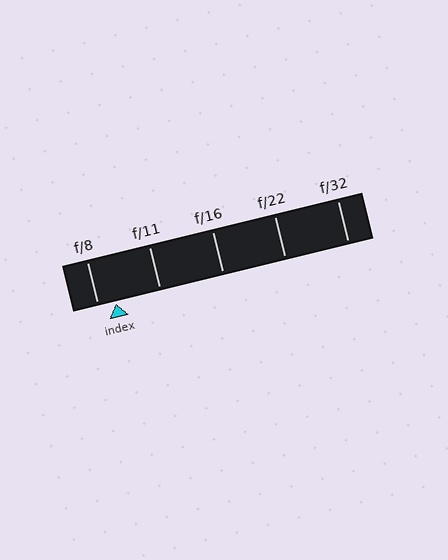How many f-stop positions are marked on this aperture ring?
There are 5 f-stop positions marked.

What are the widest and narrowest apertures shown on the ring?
The widest aperture shown is f/8 and the narrowest is f/32.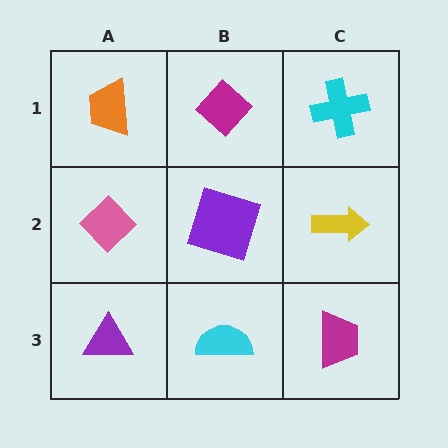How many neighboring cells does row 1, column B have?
3.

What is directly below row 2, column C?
A magenta trapezoid.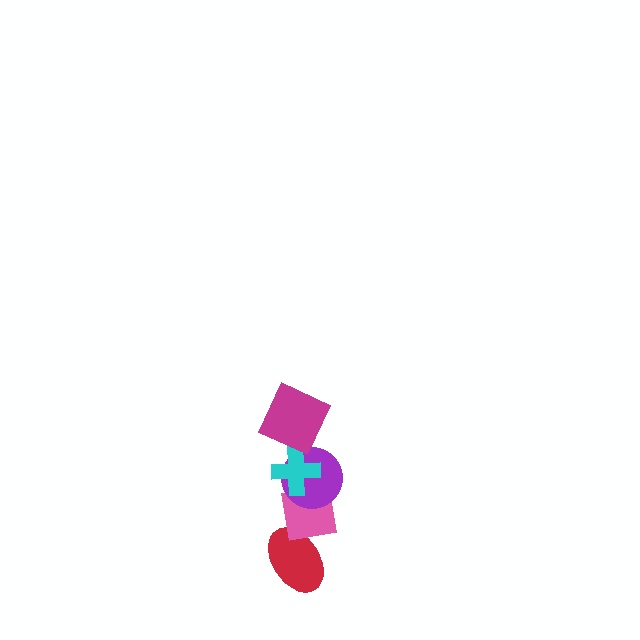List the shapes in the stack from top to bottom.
From top to bottom: the magenta square, the cyan cross, the purple circle, the pink square, the red ellipse.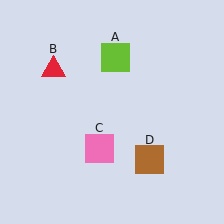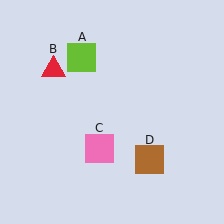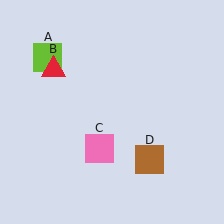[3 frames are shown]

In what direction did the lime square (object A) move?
The lime square (object A) moved left.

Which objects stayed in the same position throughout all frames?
Red triangle (object B) and pink square (object C) and brown square (object D) remained stationary.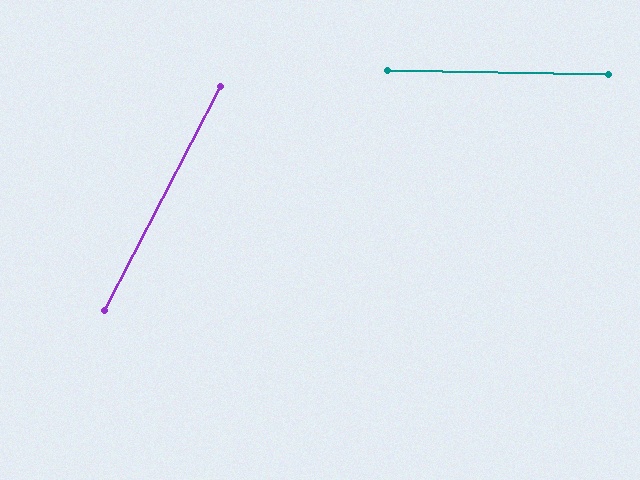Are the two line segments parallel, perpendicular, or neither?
Neither parallel nor perpendicular — they differ by about 64°.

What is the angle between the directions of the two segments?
Approximately 64 degrees.